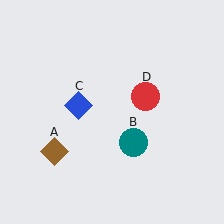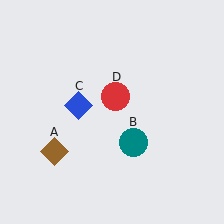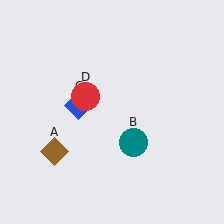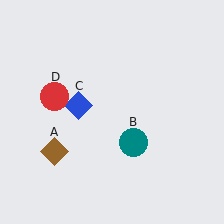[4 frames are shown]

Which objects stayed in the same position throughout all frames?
Brown diamond (object A) and teal circle (object B) and blue diamond (object C) remained stationary.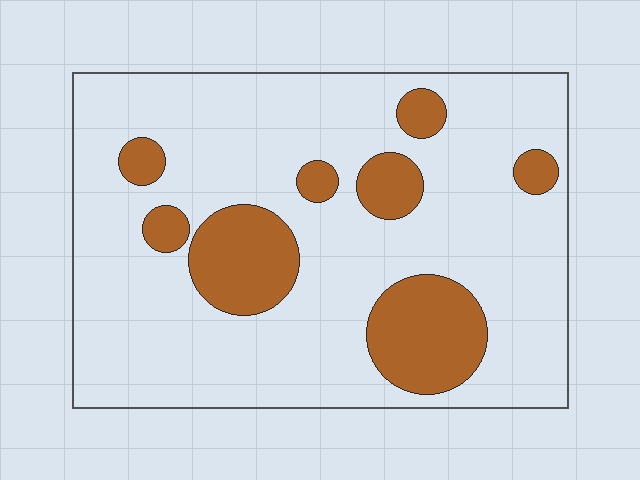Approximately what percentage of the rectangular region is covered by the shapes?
Approximately 20%.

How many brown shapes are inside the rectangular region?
8.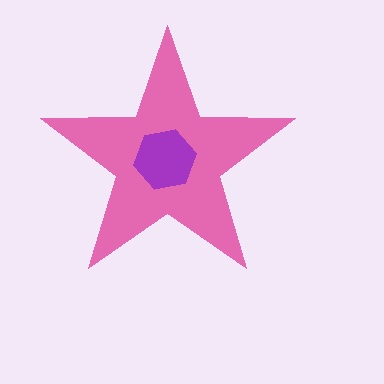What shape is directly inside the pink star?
The purple hexagon.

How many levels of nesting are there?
2.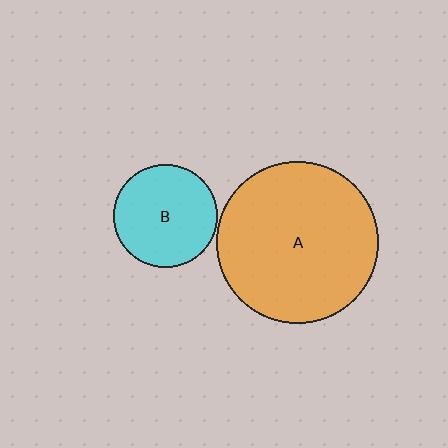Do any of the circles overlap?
No, none of the circles overlap.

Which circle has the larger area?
Circle A (orange).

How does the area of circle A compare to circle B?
Approximately 2.4 times.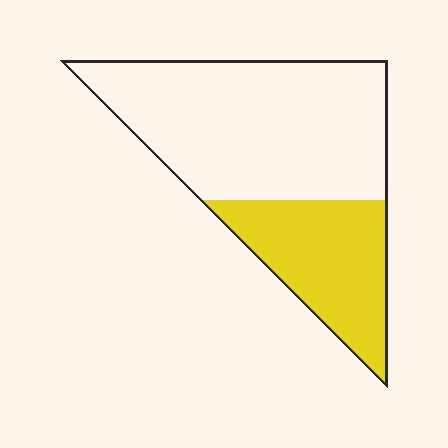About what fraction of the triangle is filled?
About one third (1/3).